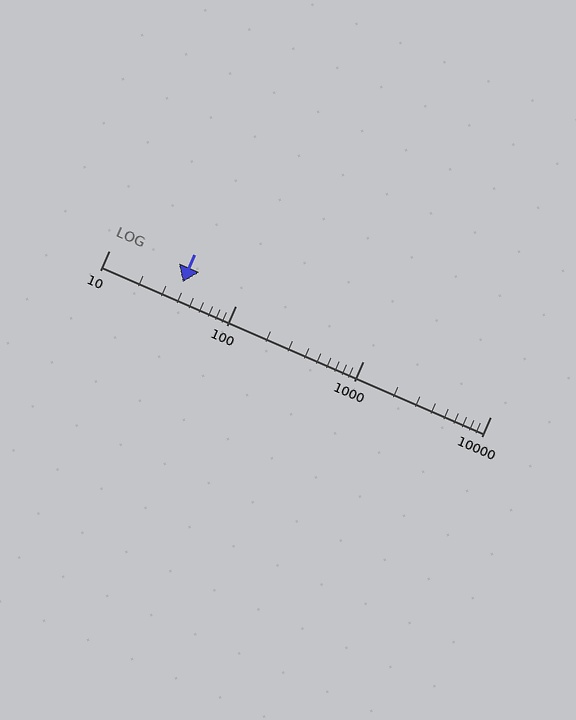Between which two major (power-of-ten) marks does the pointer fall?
The pointer is between 10 and 100.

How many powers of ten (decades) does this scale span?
The scale spans 3 decades, from 10 to 10000.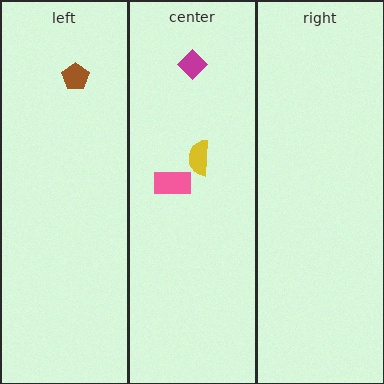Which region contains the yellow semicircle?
The center region.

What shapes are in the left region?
The brown pentagon.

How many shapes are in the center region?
3.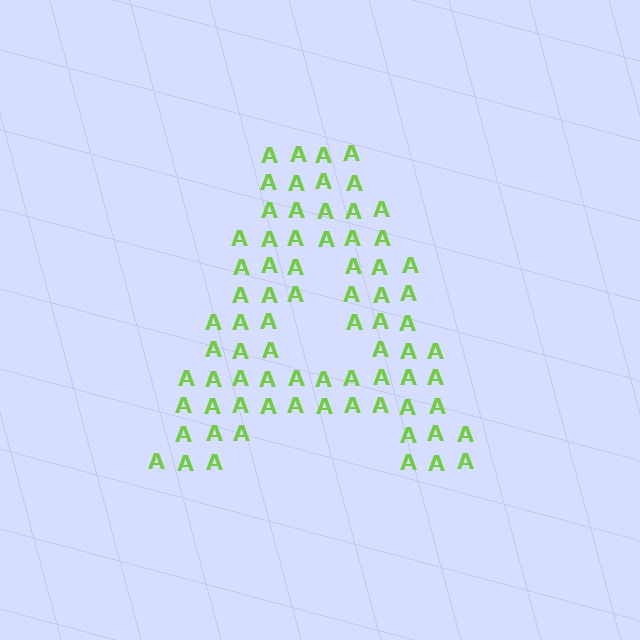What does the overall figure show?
The overall figure shows the letter A.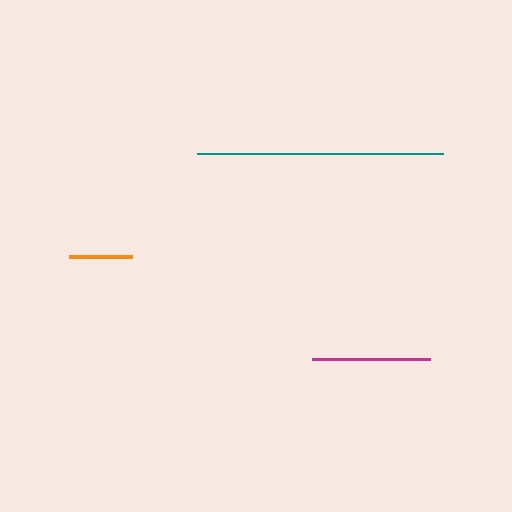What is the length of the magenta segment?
The magenta segment is approximately 118 pixels long.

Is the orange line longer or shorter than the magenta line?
The magenta line is longer than the orange line.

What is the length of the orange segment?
The orange segment is approximately 63 pixels long.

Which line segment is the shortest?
The orange line is the shortest at approximately 63 pixels.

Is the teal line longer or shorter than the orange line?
The teal line is longer than the orange line.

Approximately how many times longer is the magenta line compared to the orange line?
The magenta line is approximately 1.9 times the length of the orange line.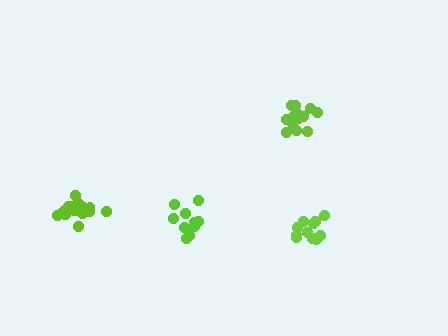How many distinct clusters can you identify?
There are 4 distinct clusters.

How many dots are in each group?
Group 1: 14 dots, Group 2: 13 dots, Group 3: 11 dots, Group 4: 10 dots (48 total).